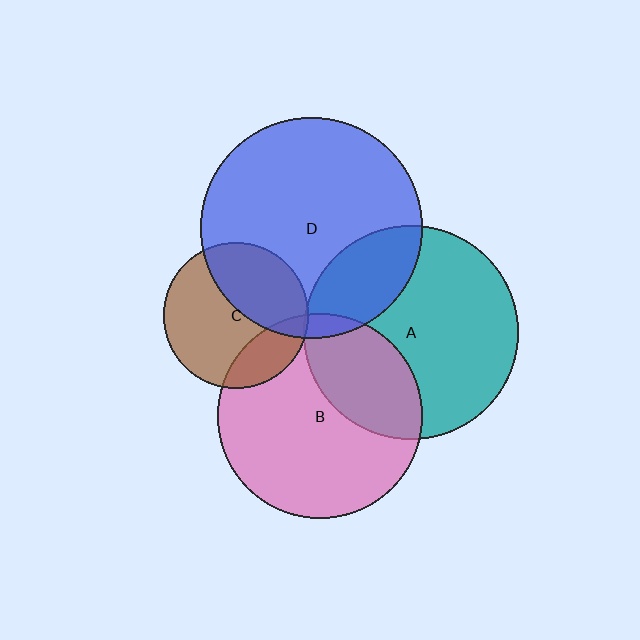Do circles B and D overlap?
Yes.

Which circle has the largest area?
Circle D (blue).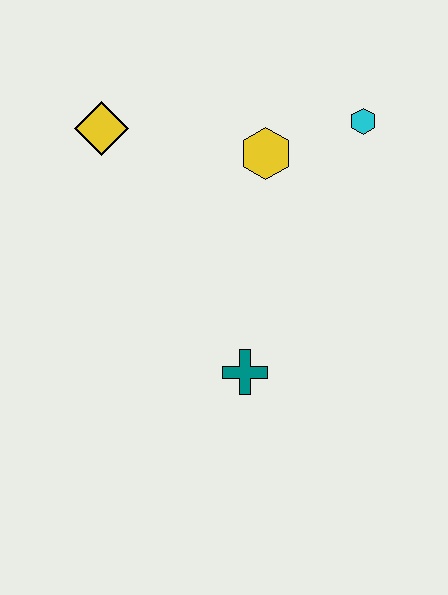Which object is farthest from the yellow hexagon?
The teal cross is farthest from the yellow hexagon.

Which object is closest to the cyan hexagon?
The yellow hexagon is closest to the cyan hexagon.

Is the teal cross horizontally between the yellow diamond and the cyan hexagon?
Yes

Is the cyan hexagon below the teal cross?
No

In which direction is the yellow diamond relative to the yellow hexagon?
The yellow diamond is to the left of the yellow hexagon.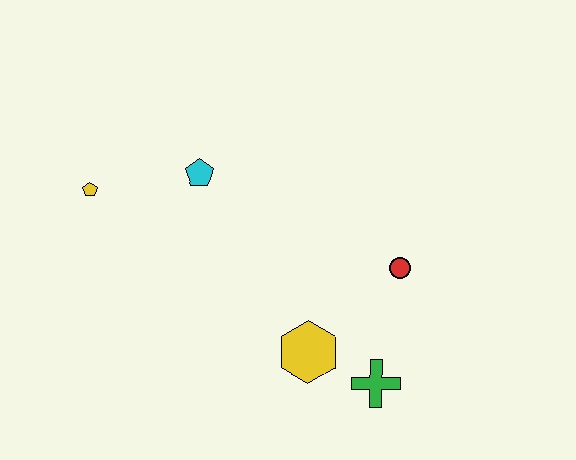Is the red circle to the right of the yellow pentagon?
Yes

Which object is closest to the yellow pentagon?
The cyan pentagon is closest to the yellow pentagon.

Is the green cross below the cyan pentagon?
Yes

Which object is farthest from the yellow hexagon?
The yellow pentagon is farthest from the yellow hexagon.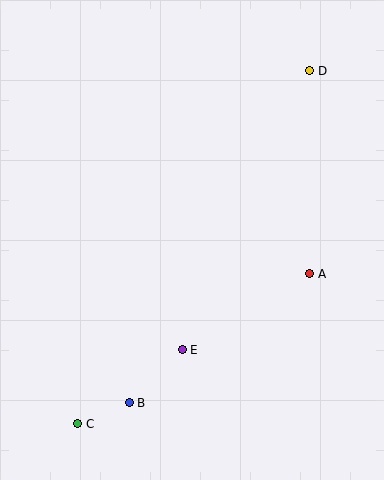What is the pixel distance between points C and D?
The distance between C and D is 422 pixels.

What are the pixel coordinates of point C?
Point C is at (78, 424).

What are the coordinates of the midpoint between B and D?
The midpoint between B and D is at (220, 237).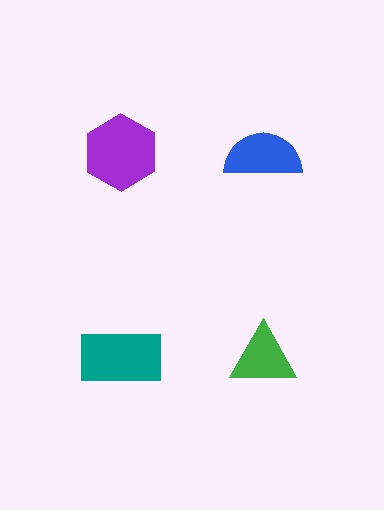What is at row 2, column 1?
A teal rectangle.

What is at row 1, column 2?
A blue semicircle.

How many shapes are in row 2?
2 shapes.